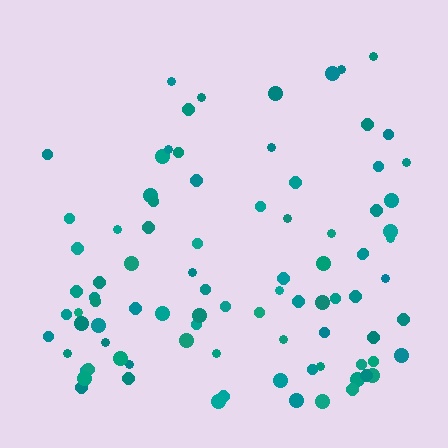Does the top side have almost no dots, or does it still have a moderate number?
Still a moderate number, just noticeably fewer than the bottom.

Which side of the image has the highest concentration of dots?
The bottom.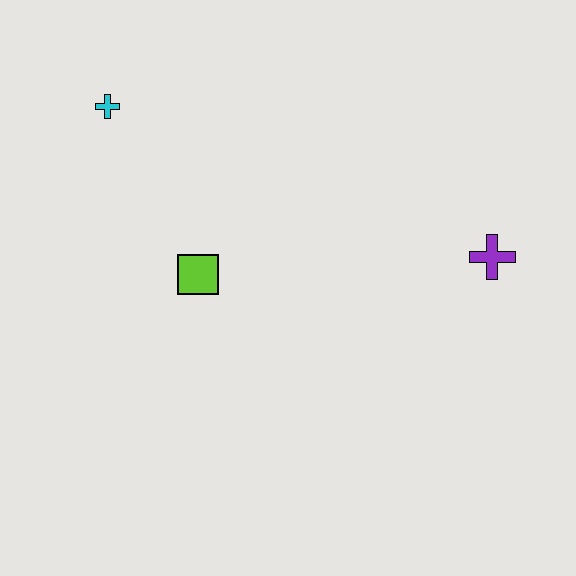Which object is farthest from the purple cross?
The cyan cross is farthest from the purple cross.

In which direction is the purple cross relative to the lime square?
The purple cross is to the right of the lime square.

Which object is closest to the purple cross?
The lime square is closest to the purple cross.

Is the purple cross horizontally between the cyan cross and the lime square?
No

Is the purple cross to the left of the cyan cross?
No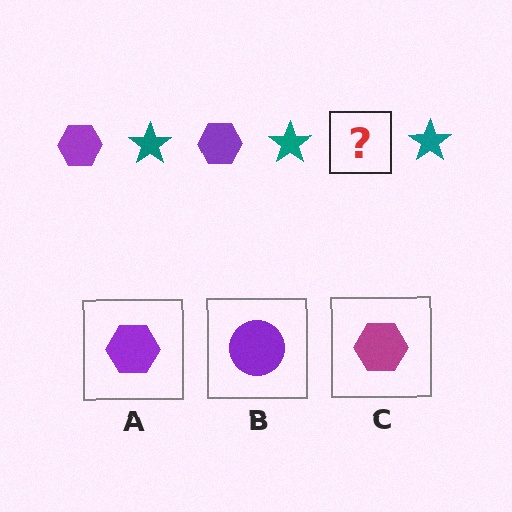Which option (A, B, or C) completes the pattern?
A.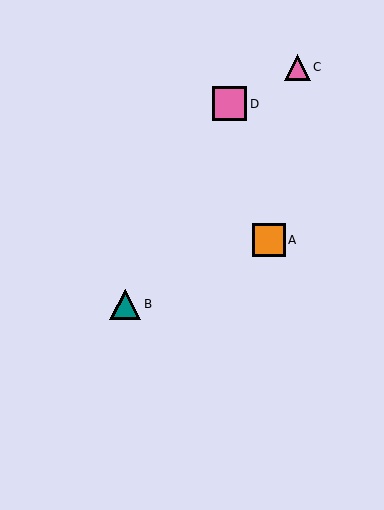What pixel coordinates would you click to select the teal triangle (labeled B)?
Click at (125, 304) to select the teal triangle B.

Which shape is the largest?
The pink square (labeled D) is the largest.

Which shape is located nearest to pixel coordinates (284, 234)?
The orange square (labeled A) at (269, 240) is nearest to that location.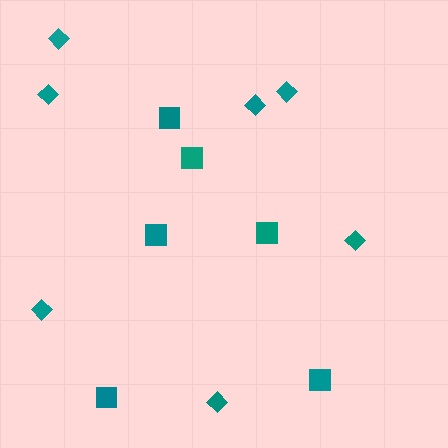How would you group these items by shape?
There are 2 groups: one group of squares (6) and one group of diamonds (7).